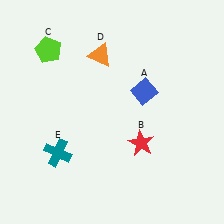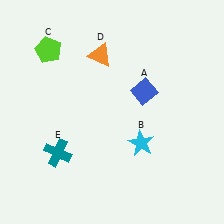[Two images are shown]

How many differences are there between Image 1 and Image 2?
There is 1 difference between the two images.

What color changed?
The star (B) changed from red in Image 1 to cyan in Image 2.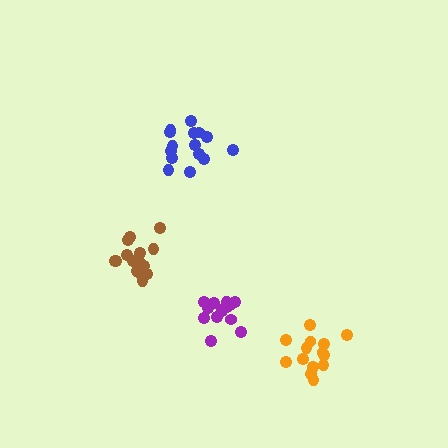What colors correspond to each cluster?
The clusters are colored: blue, purple, brown, orange.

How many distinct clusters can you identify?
There are 4 distinct clusters.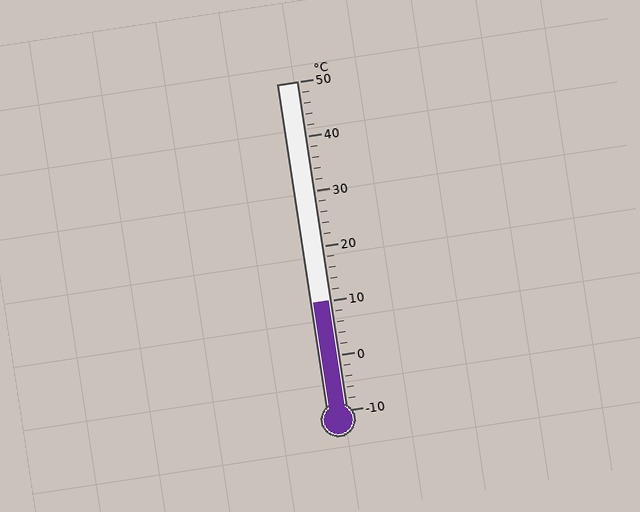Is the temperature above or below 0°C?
The temperature is above 0°C.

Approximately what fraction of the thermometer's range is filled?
The thermometer is filled to approximately 35% of its range.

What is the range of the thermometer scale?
The thermometer scale ranges from -10°C to 50°C.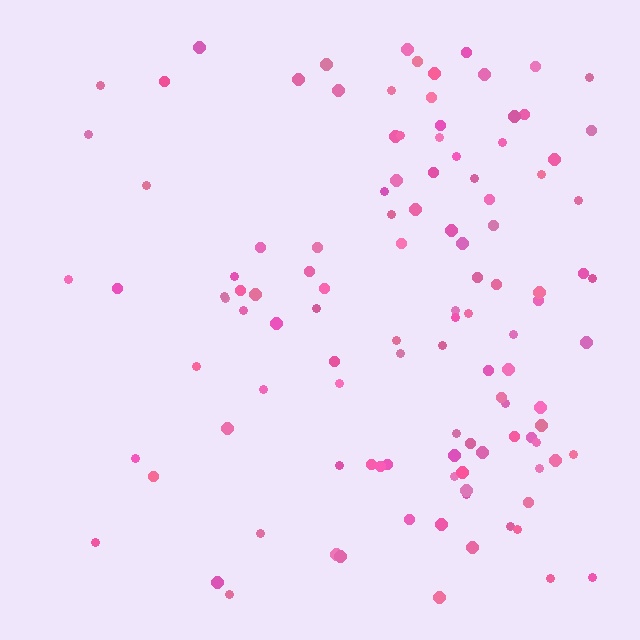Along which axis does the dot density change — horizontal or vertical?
Horizontal.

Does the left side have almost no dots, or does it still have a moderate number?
Still a moderate number, just noticeably fewer than the right.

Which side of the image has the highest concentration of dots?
The right.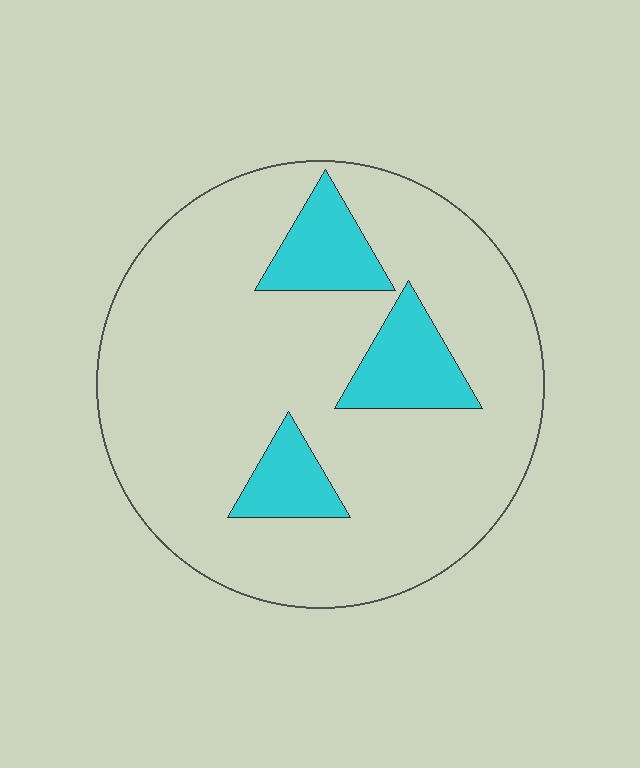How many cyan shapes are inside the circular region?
3.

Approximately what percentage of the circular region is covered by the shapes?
Approximately 15%.